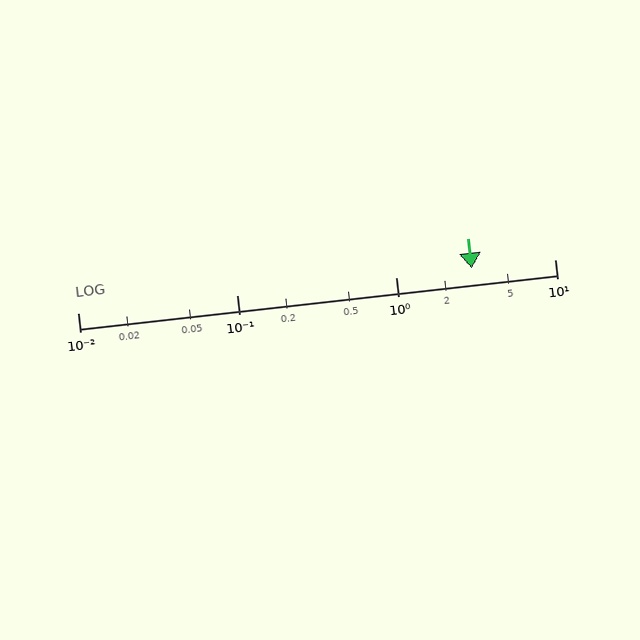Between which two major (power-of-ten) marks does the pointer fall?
The pointer is between 1 and 10.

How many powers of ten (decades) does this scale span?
The scale spans 3 decades, from 0.01 to 10.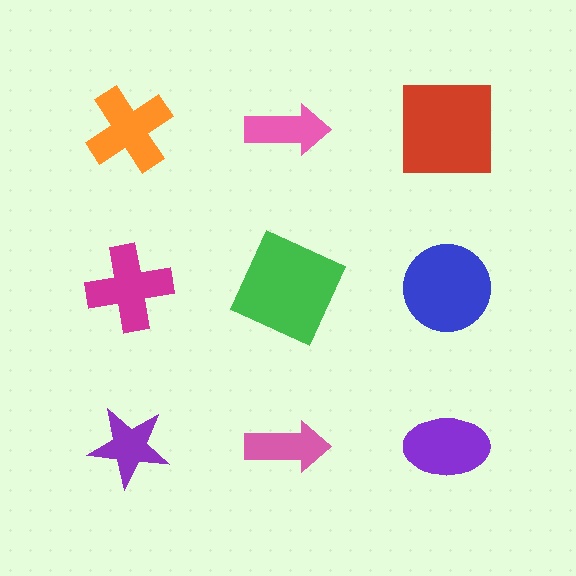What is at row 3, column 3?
A purple ellipse.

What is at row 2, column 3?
A blue circle.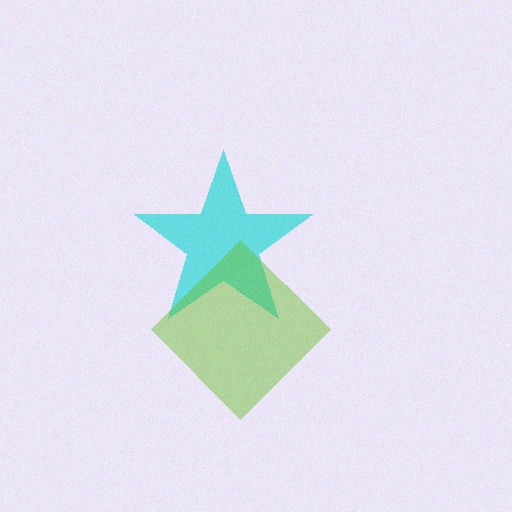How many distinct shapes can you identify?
There are 2 distinct shapes: a cyan star, a lime diamond.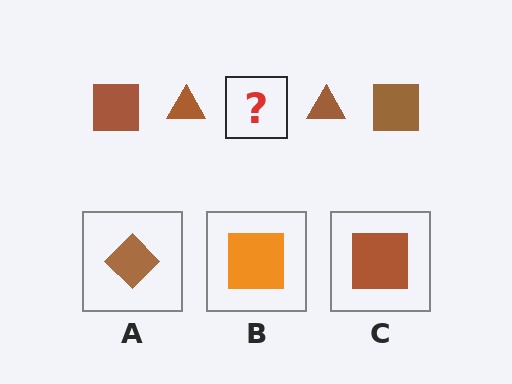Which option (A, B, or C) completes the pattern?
C.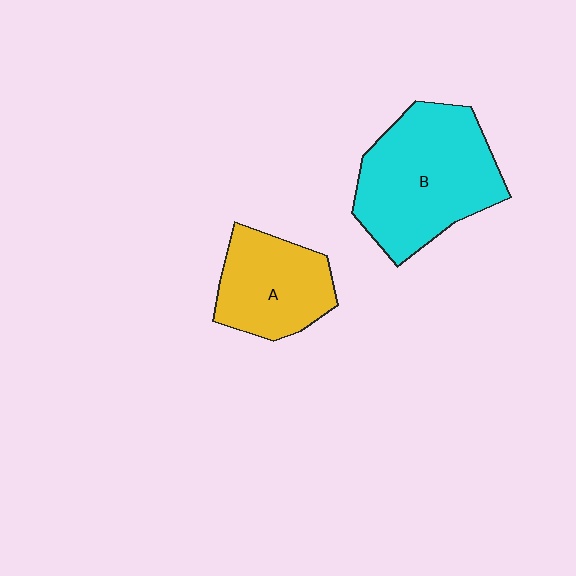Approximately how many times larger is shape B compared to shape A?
Approximately 1.6 times.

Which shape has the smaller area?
Shape A (yellow).